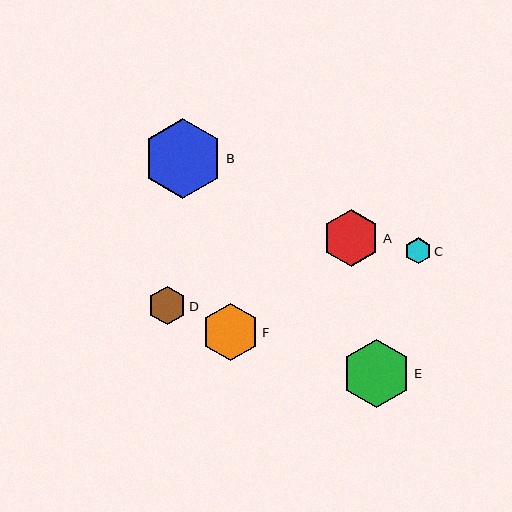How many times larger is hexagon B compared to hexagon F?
Hexagon B is approximately 1.4 times the size of hexagon F.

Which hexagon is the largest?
Hexagon B is the largest with a size of approximately 80 pixels.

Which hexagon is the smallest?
Hexagon C is the smallest with a size of approximately 26 pixels.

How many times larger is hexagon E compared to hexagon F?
Hexagon E is approximately 1.2 times the size of hexagon F.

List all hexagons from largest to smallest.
From largest to smallest: B, E, F, A, D, C.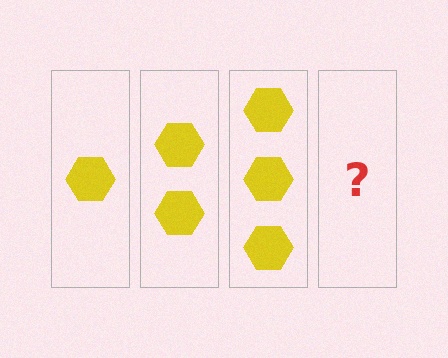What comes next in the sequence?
The next element should be 4 hexagons.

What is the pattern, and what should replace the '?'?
The pattern is that each step adds one more hexagon. The '?' should be 4 hexagons.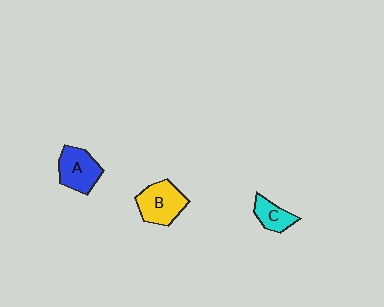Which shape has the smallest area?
Shape C (cyan).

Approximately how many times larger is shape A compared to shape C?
Approximately 1.6 times.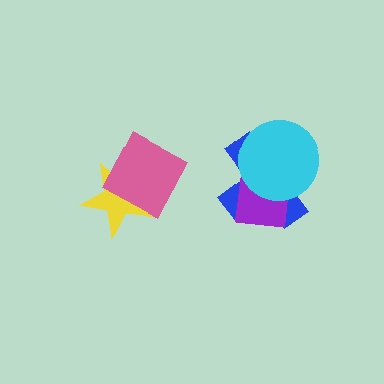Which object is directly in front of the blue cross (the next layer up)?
The purple square is directly in front of the blue cross.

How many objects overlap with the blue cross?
2 objects overlap with the blue cross.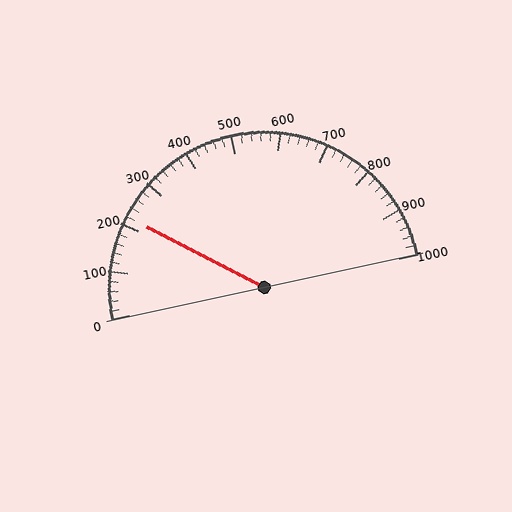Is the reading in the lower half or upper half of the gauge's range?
The reading is in the lower half of the range (0 to 1000).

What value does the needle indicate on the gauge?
The needle indicates approximately 220.